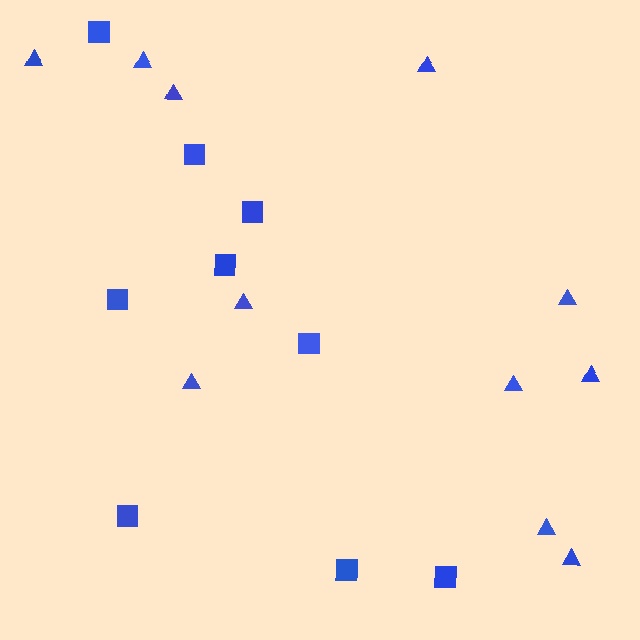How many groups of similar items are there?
There are 2 groups: one group of triangles (11) and one group of squares (9).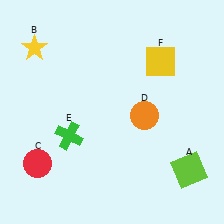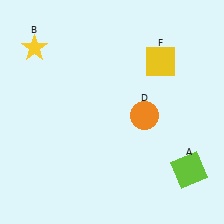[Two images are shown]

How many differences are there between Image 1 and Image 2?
There are 2 differences between the two images.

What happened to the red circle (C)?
The red circle (C) was removed in Image 2. It was in the bottom-left area of Image 1.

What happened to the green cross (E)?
The green cross (E) was removed in Image 2. It was in the bottom-left area of Image 1.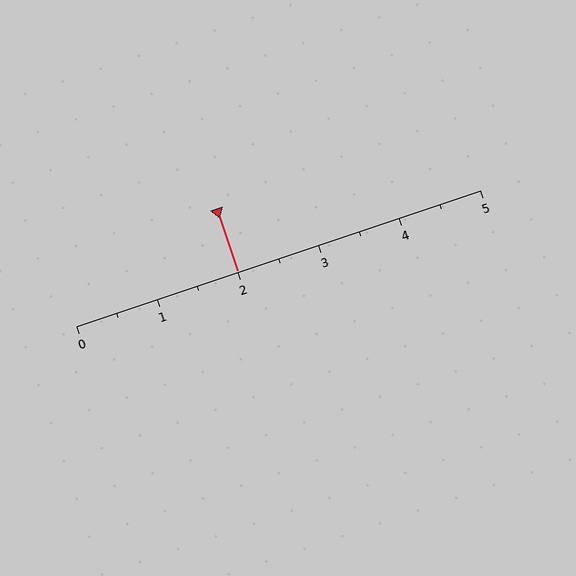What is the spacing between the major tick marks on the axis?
The major ticks are spaced 1 apart.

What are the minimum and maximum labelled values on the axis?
The axis runs from 0 to 5.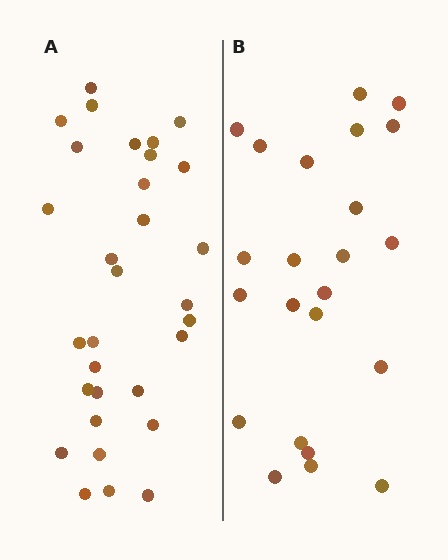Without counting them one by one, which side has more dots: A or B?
Region A (the left region) has more dots.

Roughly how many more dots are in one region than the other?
Region A has roughly 8 or so more dots than region B.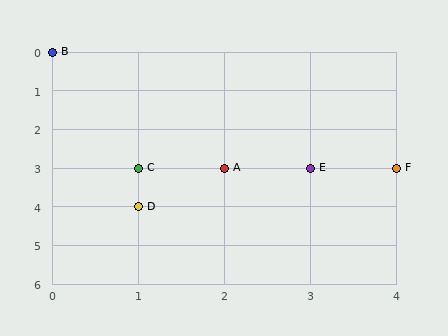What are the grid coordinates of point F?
Point F is at grid coordinates (4, 3).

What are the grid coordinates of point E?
Point E is at grid coordinates (3, 3).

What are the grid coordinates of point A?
Point A is at grid coordinates (2, 3).